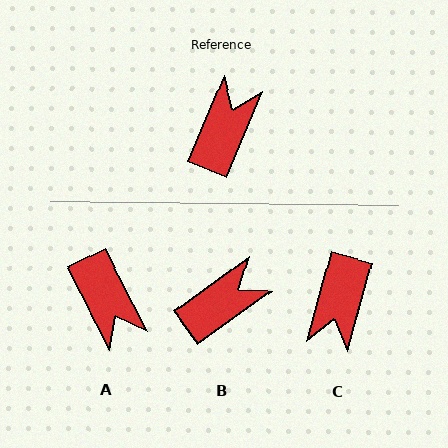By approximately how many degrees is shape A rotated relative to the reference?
Approximately 130 degrees clockwise.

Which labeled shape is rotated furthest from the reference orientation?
C, about 173 degrees away.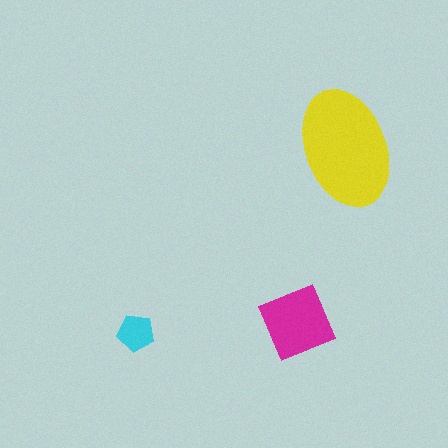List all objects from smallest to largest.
The cyan pentagon, the magenta diamond, the yellow ellipse.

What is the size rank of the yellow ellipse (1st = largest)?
1st.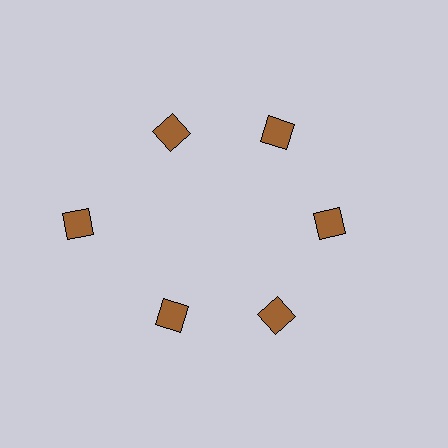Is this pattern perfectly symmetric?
No. The 6 brown diamonds are arranged in a ring, but one element near the 9 o'clock position is pushed outward from the center, breaking the 6-fold rotational symmetry.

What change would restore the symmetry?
The symmetry would be restored by moving it inward, back onto the ring so that all 6 diamonds sit at equal angles and equal distance from the center.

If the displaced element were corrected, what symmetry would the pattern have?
It would have 6-fold rotational symmetry — the pattern would map onto itself every 60 degrees.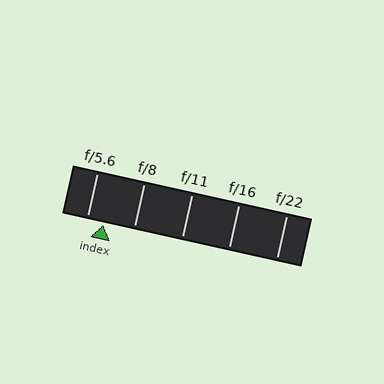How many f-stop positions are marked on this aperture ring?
There are 5 f-stop positions marked.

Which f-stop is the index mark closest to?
The index mark is closest to f/5.6.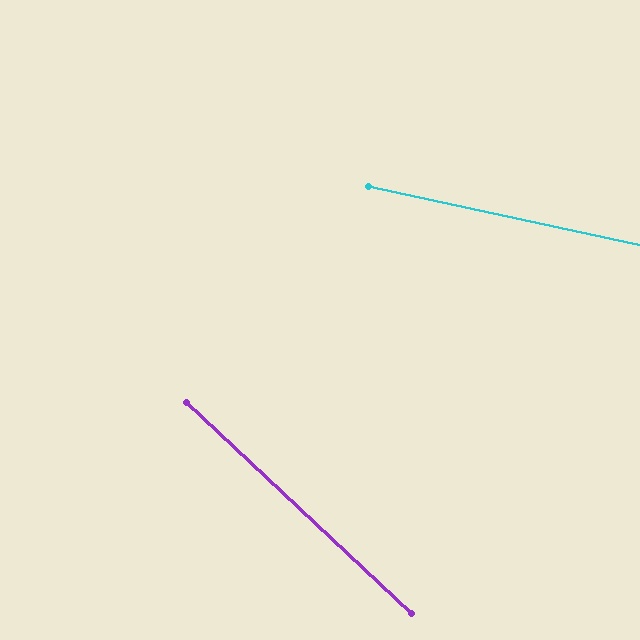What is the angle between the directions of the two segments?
Approximately 31 degrees.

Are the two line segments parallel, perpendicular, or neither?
Neither parallel nor perpendicular — they differ by about 31°.